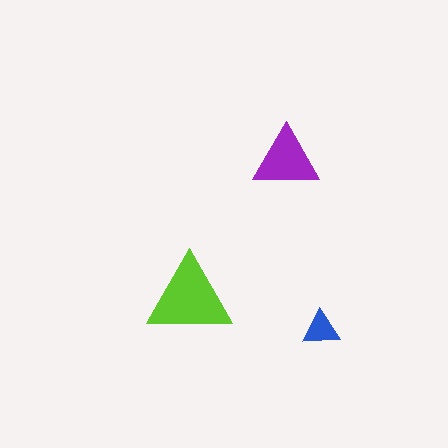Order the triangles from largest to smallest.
the lime one, the purple one, the blue one.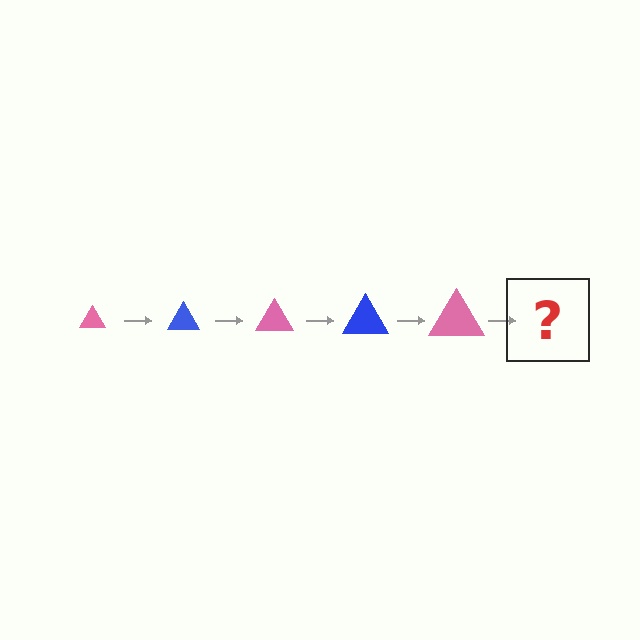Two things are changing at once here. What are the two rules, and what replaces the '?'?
The two rules are that the triangle grows larger each step and the color cycles through pink and blue. The '?' should be a blue triangle, larger than the previous one.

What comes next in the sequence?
The next element should be a blue triangle, larger than the previous one.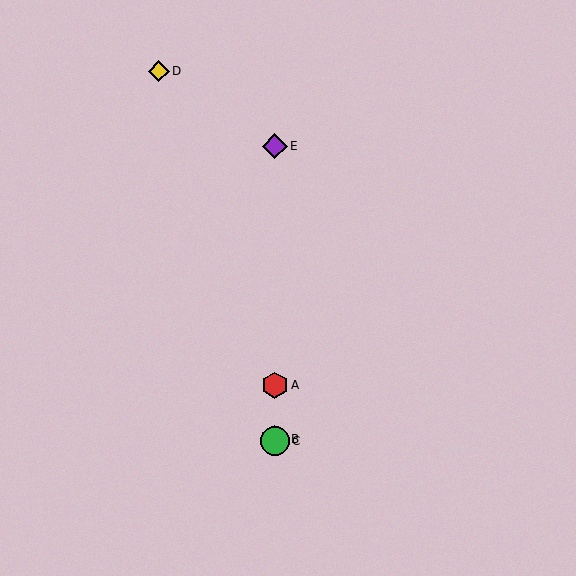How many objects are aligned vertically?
4 objects (A, B, C, E) are aligned vertically.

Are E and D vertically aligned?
No, E is at x≈275 and D is at x≈159.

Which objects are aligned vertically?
Objects A, B, C, E are aligned vertically.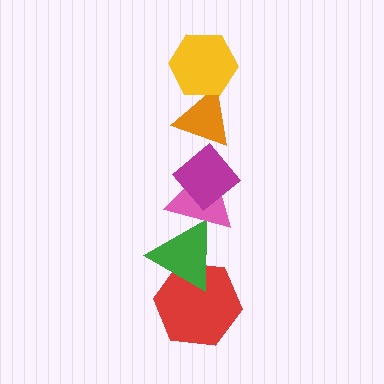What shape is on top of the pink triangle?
The magenta diamond is on top of the pink triangle.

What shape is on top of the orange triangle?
The yellow hexagon is on top of the orange triangle.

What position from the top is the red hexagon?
The red hexagon is 6th from the top.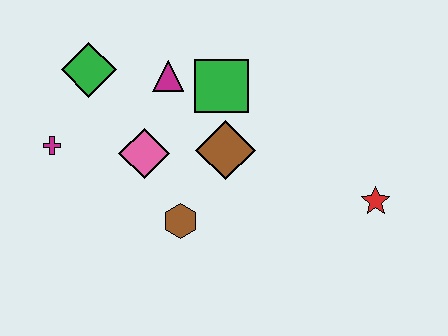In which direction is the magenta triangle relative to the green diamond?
The magenta triangle is to the right of the green diamond.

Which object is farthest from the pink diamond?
The red star is farthest from the pink diamond.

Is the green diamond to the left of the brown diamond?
Yes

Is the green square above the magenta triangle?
No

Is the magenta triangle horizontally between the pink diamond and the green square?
Yes